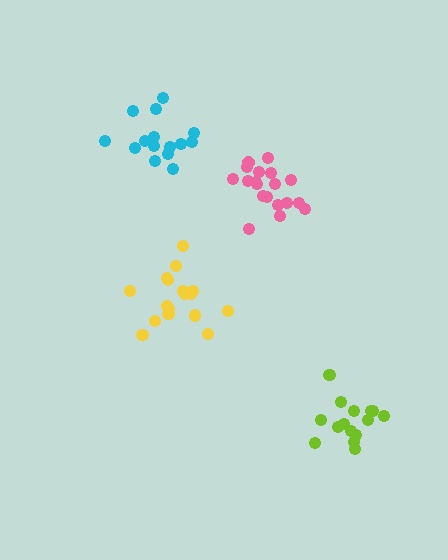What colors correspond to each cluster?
The clusters are colored: pink, lime, cyan, yellow.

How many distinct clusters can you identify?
There are 4 distinct clusters.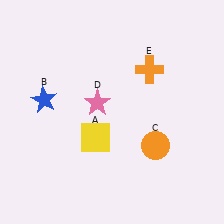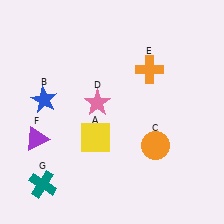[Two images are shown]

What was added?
A purple triangle (F), a teal cross (G) were added in Image 2.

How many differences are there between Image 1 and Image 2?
There are 2 differences between the two images.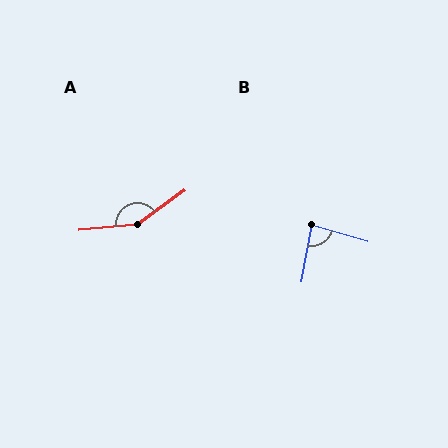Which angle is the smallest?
B, at approximately 85 degrees.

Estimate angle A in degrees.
Approximately 149 degrees.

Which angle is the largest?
A, at approximately 149 degrees.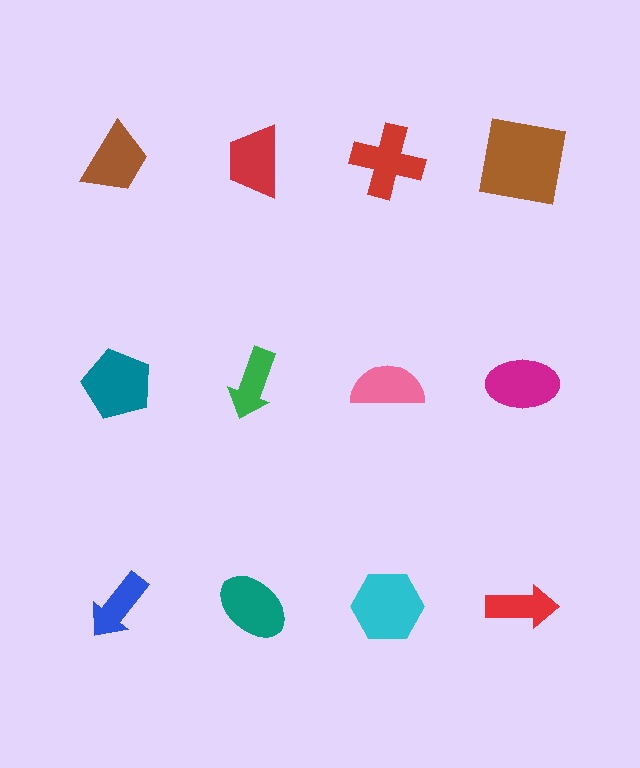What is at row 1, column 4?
A brown square.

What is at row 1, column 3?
A red cross.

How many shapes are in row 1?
4 shapes.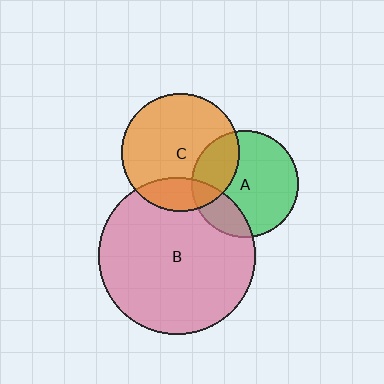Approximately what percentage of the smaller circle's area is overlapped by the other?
Approximately 20%.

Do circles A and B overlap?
Yes.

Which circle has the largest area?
Circle B (pink).